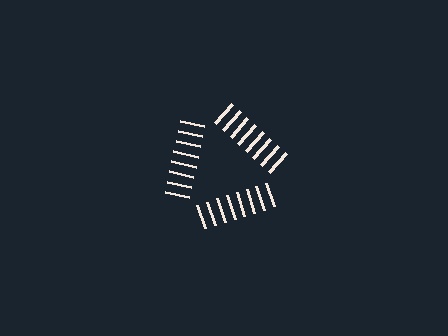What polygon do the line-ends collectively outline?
An illusory triangle — the line segments terminate on its edges but no continuous stroke is drawn.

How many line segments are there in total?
24 — 8 along each of the 3 edges.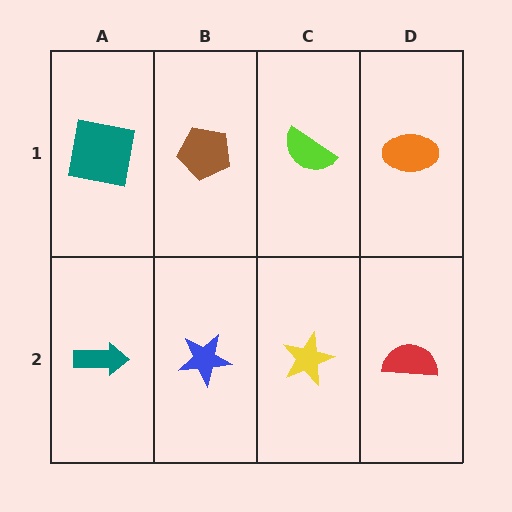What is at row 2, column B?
A blue star.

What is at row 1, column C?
A lime semicircle.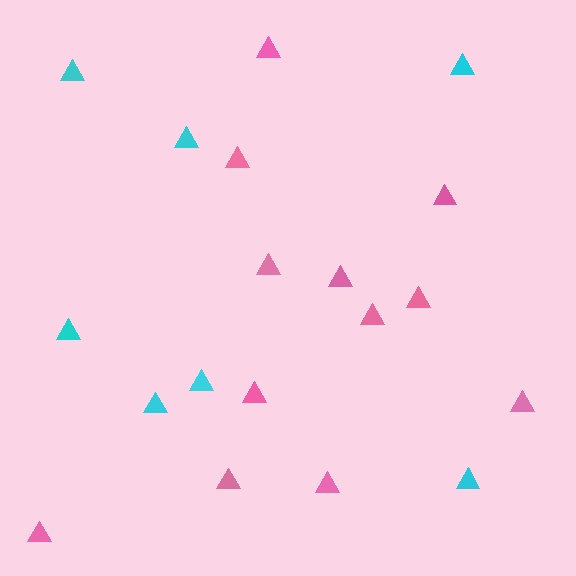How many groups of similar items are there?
There are 2 groups: one group of pink triangles (12) and one group of cyan triangles (7).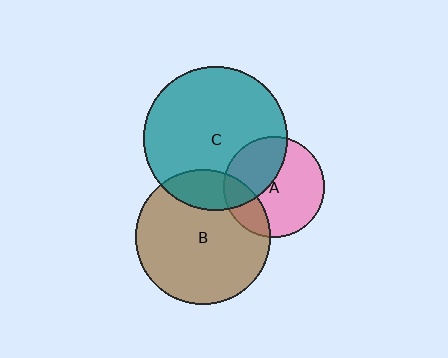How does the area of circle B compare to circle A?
Approximately 1.8 times.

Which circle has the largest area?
Circle C (teal).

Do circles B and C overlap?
Yes.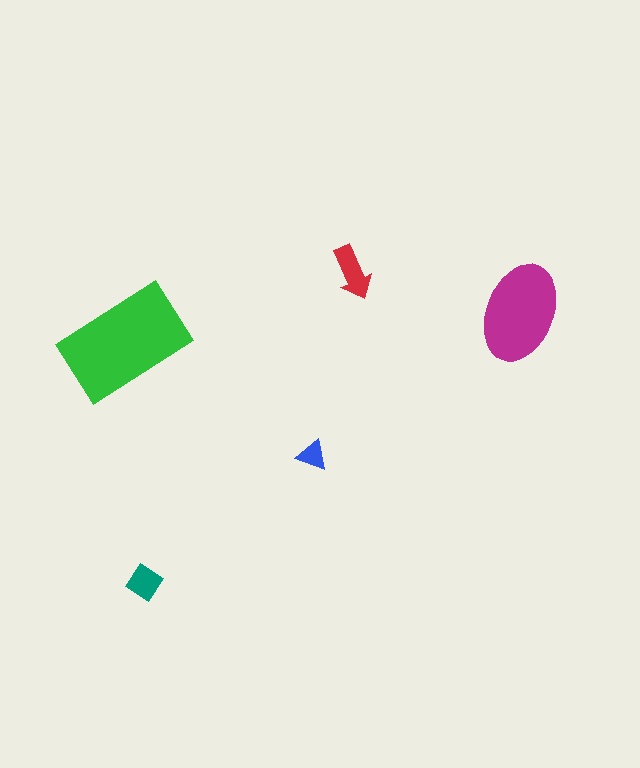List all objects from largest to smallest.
The green rectangle, the magenta ellipse, the red arrow, the teal diamond, the blue triangle.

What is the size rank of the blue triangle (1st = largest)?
5th.